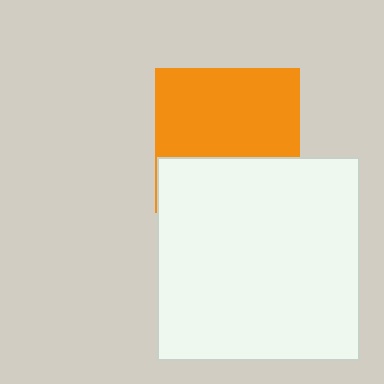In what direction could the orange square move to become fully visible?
The orange square could move up. That would shift it out from behind the white square entirely.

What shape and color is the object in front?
The object in front is a white square.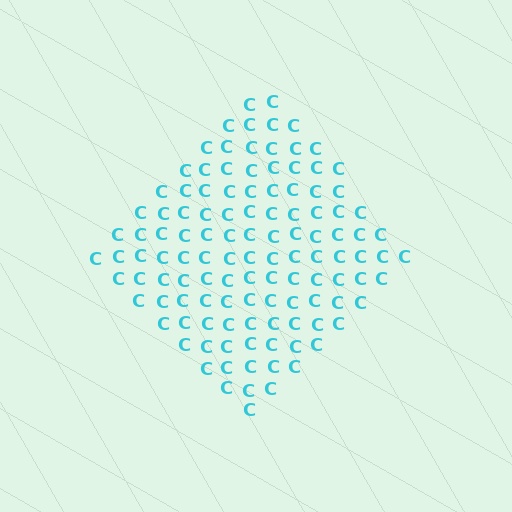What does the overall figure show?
The overall figure shows a diamond.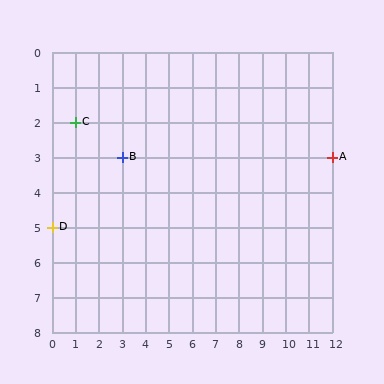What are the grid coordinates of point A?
Point A is at grid coordinates (12, 3).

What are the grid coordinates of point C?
Point C is at grid coordinates (1, 2).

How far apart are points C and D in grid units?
Points C and D are 1 column and 3 rows apart (about 3.2 grid units diagonally).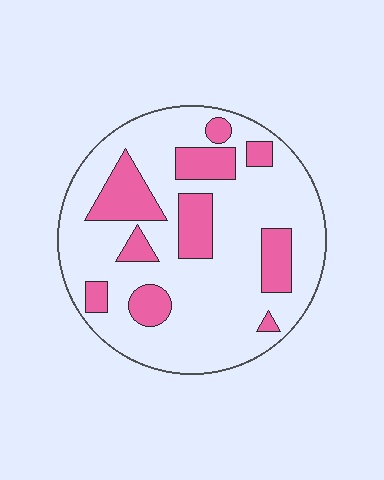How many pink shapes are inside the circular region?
10.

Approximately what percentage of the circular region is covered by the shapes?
Approximately 25%.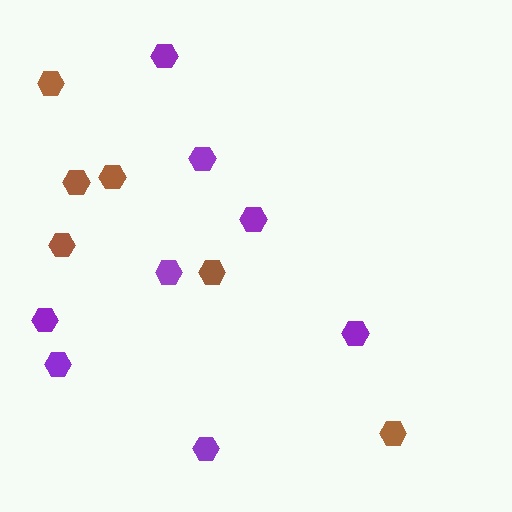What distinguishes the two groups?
There are 2 groups: one group of brown hexagons (6) and one group of purple hexagons (8).